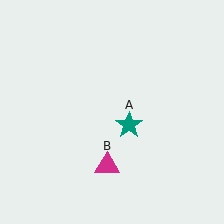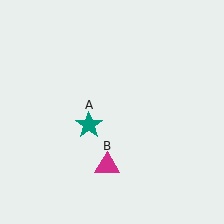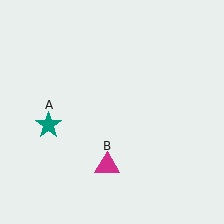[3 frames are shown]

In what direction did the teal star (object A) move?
The teal star (object A) moved left.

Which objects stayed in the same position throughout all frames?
Magenta triangle (object B) remained stationary.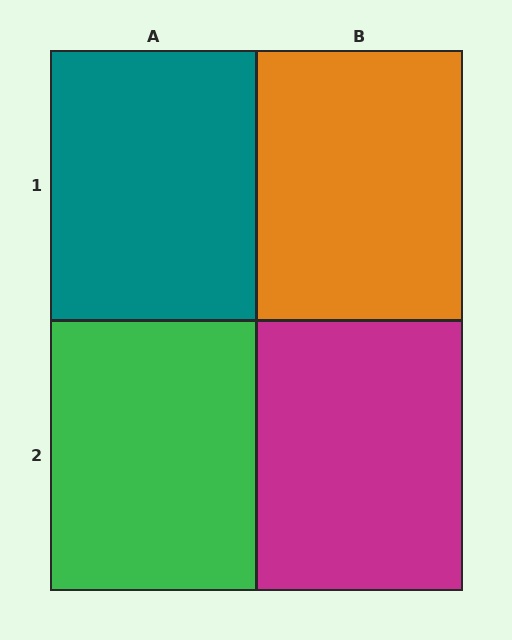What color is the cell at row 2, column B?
Magenta.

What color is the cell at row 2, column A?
Green.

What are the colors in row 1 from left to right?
Teal, orange.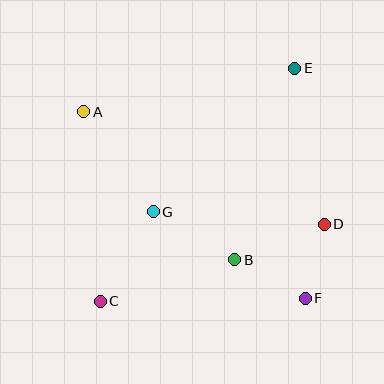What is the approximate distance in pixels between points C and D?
The distance between C and D is approximately 237 pixels.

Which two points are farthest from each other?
Points C and E are farthest from each other.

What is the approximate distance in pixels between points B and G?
The distance between B and G is approximately 95 pixels.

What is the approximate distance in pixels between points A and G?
The distance between A and G is approximately 122 pixels.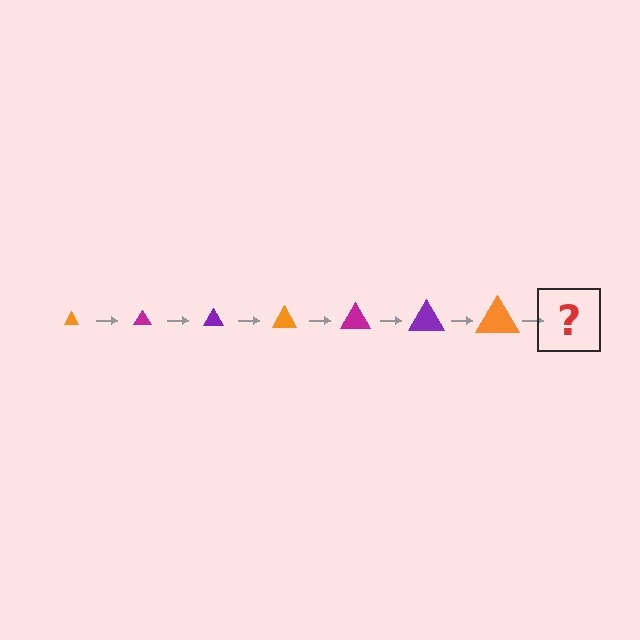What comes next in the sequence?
The next element should be a magenta triangle, larger than the previous one.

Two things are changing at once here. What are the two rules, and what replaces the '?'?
The two rules are that the triangle grows larger each step and the color cycles through orange, magenta, and purple. The '?' should be a magenta triangle, larger than the previous one.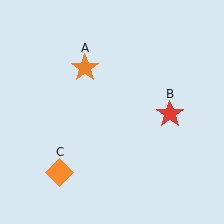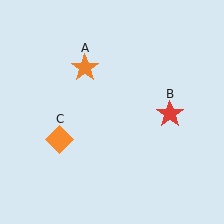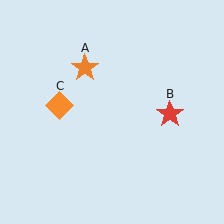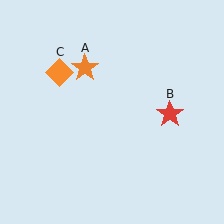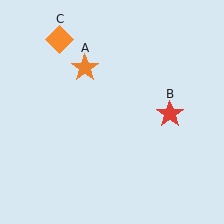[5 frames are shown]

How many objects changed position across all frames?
1 object changed position: orange diamond (object C).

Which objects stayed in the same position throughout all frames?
Orange star (object A) and red star (object B) remained stationary.